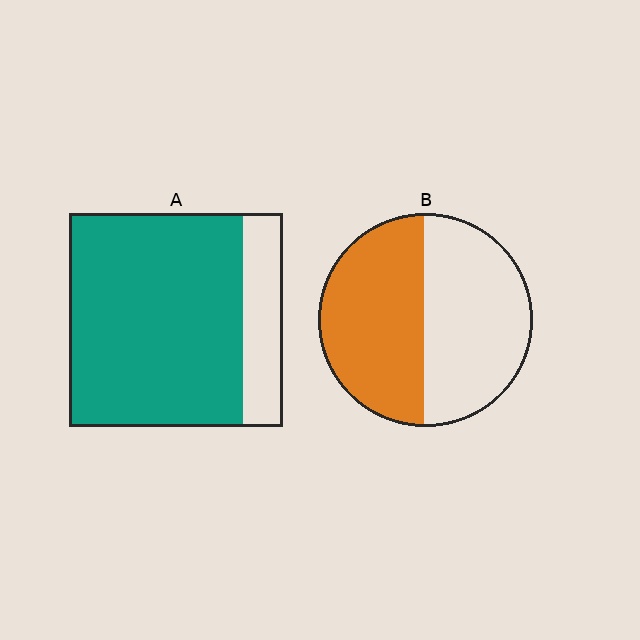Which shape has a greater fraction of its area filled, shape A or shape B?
Shape A.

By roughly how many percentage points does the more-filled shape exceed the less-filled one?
By roughly 30 percentage points (A over B).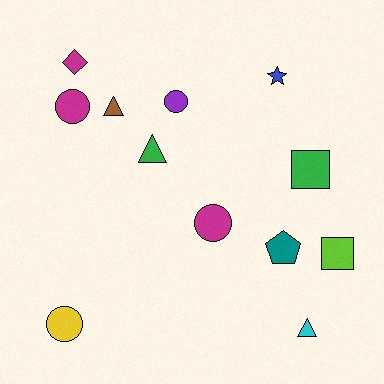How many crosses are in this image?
There are no crosses.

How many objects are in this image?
There are 12 objects.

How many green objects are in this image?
There are 2 green objects.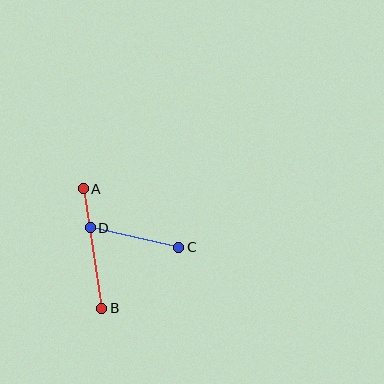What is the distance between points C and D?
The distance is approximately 91 pixels.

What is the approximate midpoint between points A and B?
The midpoint is at approximately (93, 249) pixels.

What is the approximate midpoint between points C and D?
The midpoint is at approximately (135, 238) pixels.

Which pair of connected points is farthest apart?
Points A and B are farthest apart.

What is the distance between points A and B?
The distance is approximately 121 pixels.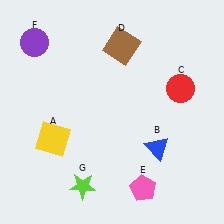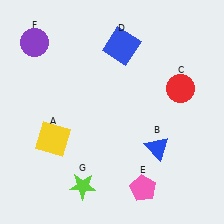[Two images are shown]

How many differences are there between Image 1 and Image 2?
There is 1 difference between the two images.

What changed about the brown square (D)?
In Image 1, D is brown. In Image 2, it changed to blue.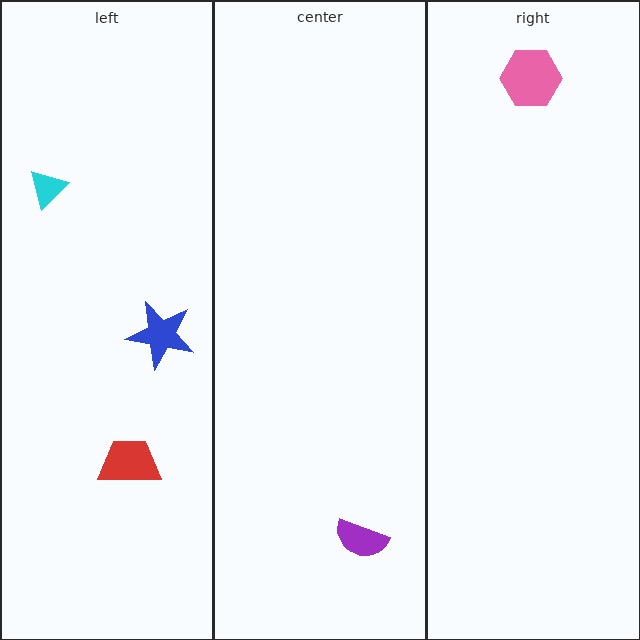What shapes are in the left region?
The red trapezoid, the cyan triangle, the blue star.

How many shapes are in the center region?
1.